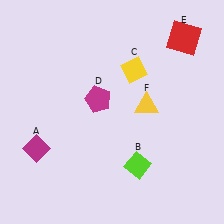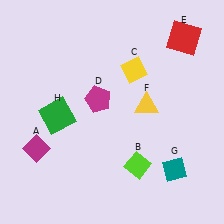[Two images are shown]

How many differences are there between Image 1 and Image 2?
There are 2 differences between the two images.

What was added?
A teal diamond (G), a green square (H) were added in Image 2.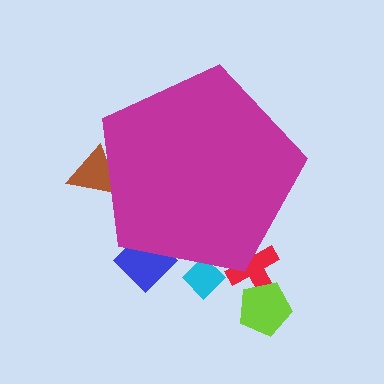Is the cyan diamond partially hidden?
Yes, the cyan diamond is partially hidden behind the magenta pentagon.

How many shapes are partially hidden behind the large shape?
4 shapes are partially hidden.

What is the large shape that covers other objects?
A magenta pentagon.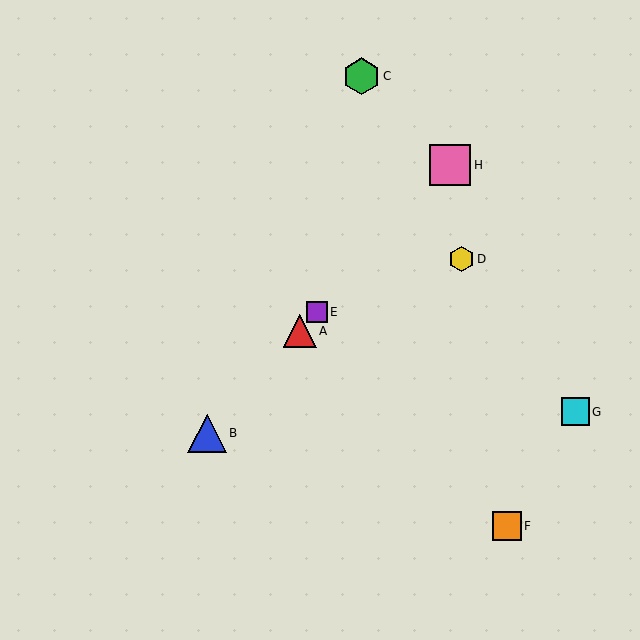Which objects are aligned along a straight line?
Objects A, B, E, H are aligned along a straight line.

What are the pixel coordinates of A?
Object A is at (300, 331).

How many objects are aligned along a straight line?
4 objects (A, B, E, H) are aligned along a straight line.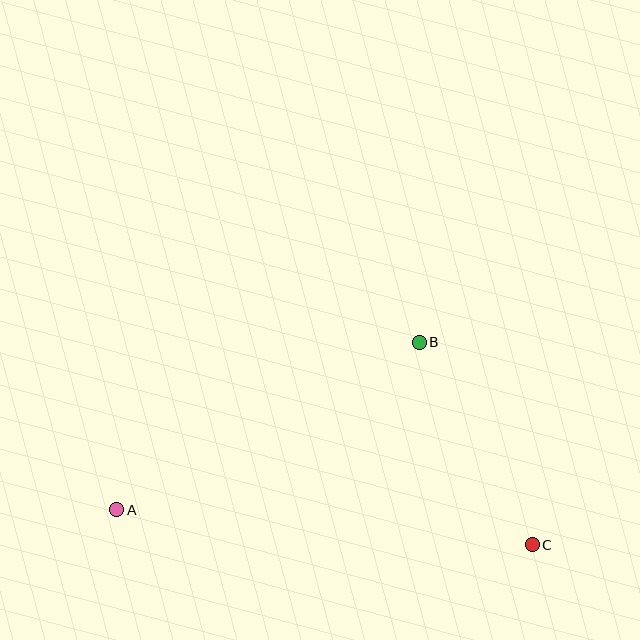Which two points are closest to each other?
Points B and C are closest to each other.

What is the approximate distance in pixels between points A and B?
The distance between A and B is approximately 346 pixels.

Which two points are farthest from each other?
Points A and C are farthest from each other.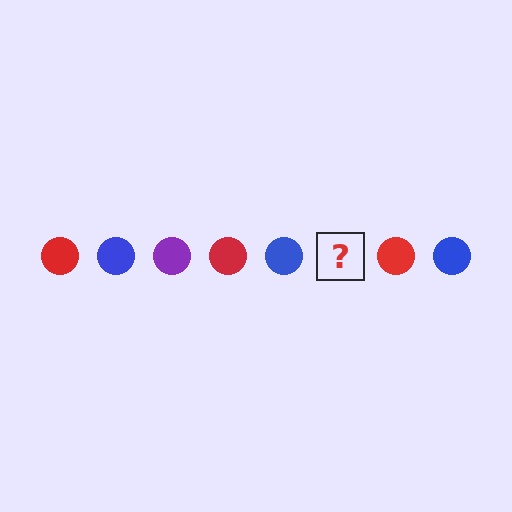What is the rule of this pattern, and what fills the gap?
The rule is that the pattern cycles through red, blue, purple circles. The gap should be filled with a purple circle.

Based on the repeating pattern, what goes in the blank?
The blank should be a purple circle.